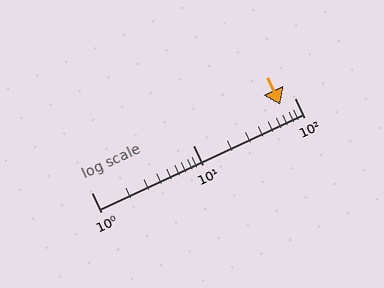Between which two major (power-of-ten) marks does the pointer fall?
The pointer is between 10 and 100.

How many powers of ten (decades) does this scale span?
The scale spans 2 decades, from 1 to 100.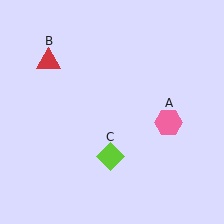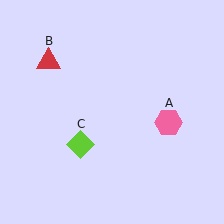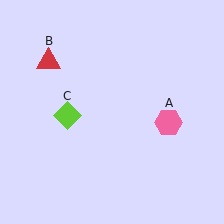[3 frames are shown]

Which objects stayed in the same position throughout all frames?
Pink hexagon (object A) and red triangle (object B) remained stationary.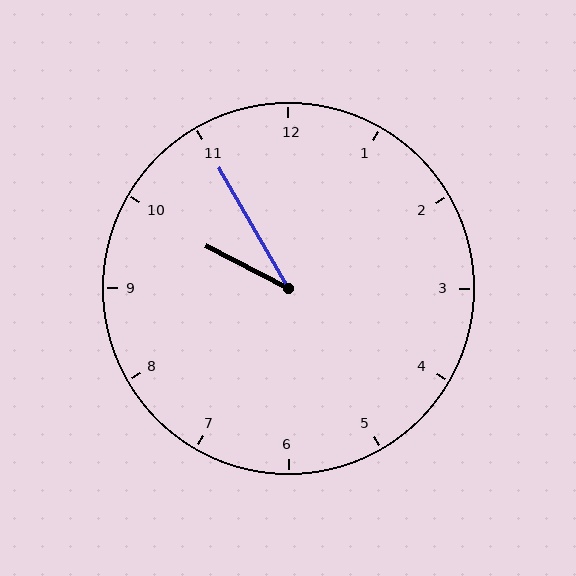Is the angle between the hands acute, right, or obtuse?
It is acute.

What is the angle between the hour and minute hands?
Approximately 32 degrees.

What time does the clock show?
9:55.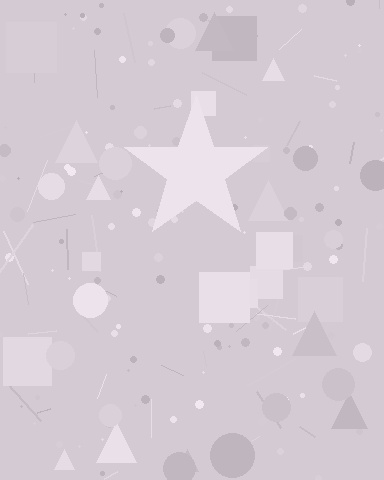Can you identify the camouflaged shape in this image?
The camouflaged shape is a star.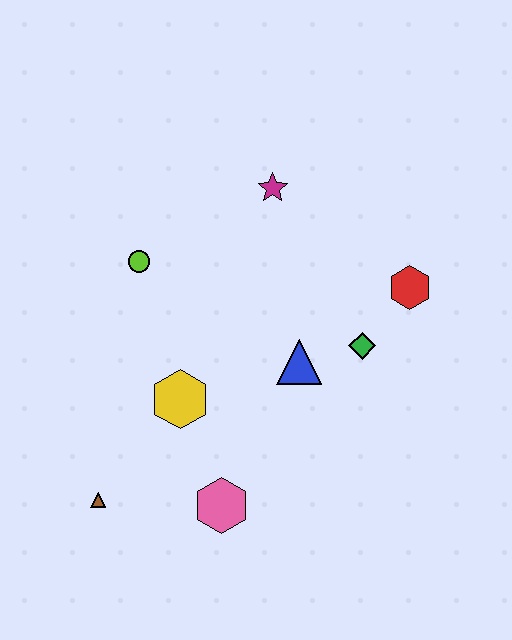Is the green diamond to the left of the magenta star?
No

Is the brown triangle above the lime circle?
No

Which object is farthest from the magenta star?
The brown triangle is farthest from the magenta star.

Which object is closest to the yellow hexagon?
The pink hexagon is closest to the yellow hexagon.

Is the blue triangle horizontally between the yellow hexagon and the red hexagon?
Yes